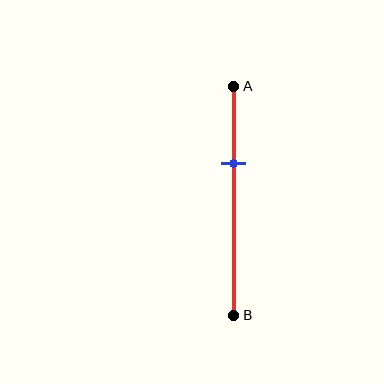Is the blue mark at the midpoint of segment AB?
No, the mark is at about 35% from A, not at the 50% midpoint.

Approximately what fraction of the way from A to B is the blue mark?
The blue mark is approximately 35% of the way from A to B.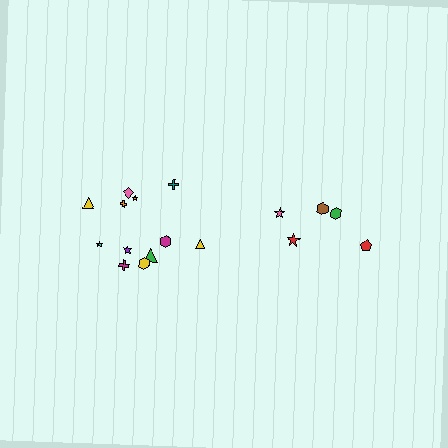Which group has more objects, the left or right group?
The left group.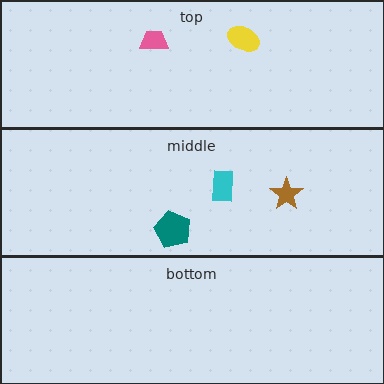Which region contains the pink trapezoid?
The top region.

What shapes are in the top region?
The yellow ellipse, the pink trapezoid.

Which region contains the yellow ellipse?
The top region.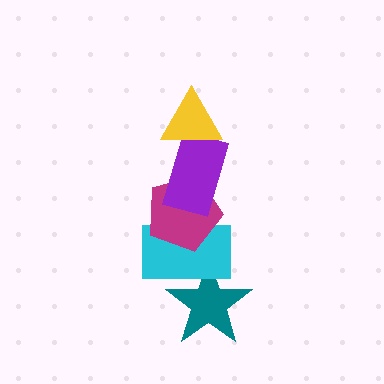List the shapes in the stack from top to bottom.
From top to bottom: the yellow triangle, the purple rectangle, the magenta pentagon, the cyan rectangle, the teal star.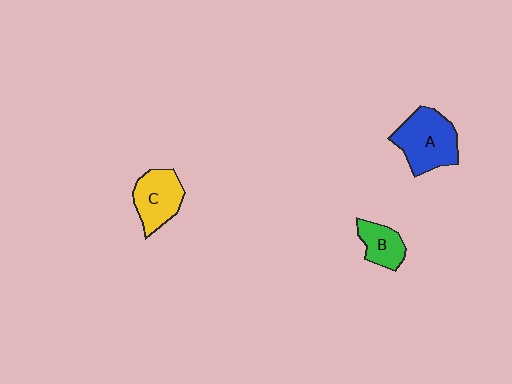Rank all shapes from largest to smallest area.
From largest to smallest: A (blue), C (yellow), B (green).